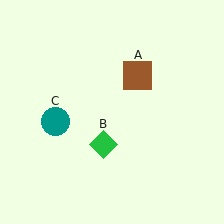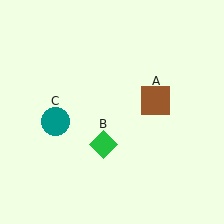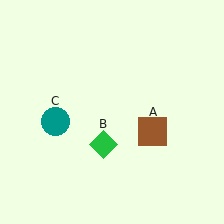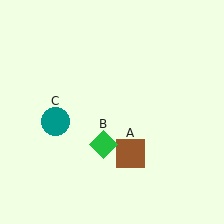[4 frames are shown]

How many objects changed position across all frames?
1 object changed position: brown square (object A).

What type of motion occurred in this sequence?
The brown square (object A) rotated clockwise around the center of the scene.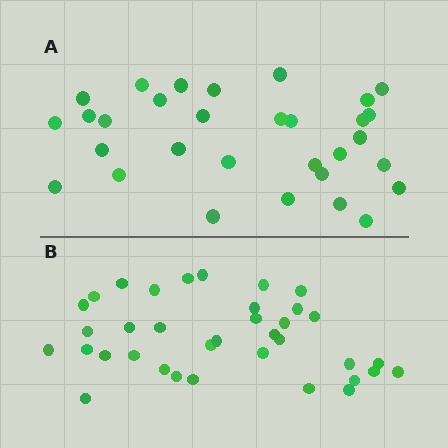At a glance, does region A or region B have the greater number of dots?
Region B (the bottom region) has more dots.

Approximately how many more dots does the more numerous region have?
Region B has about 5 more dots than region A.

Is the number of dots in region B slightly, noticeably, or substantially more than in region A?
Region B has only slightly more — the two regions are fairly close. The ratio is roughly 1.2 to 1.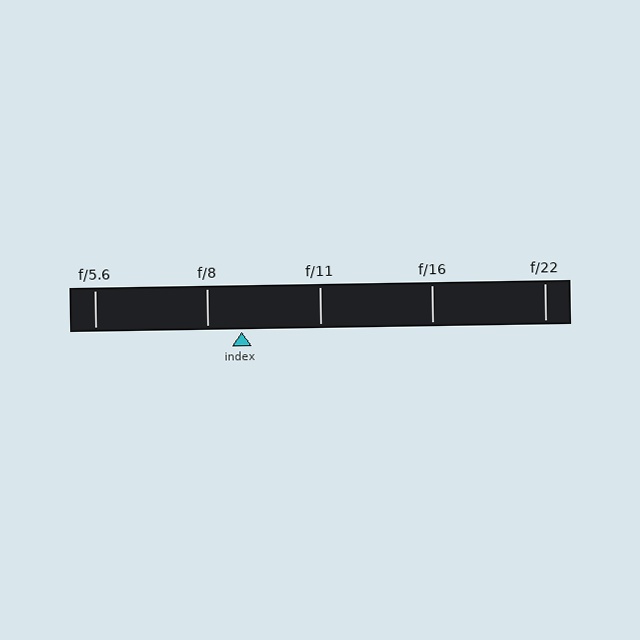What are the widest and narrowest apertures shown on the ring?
The widest aperture shown is f/5.6 and the narrowest is f/22.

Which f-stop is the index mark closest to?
The index mark is closest to f/8.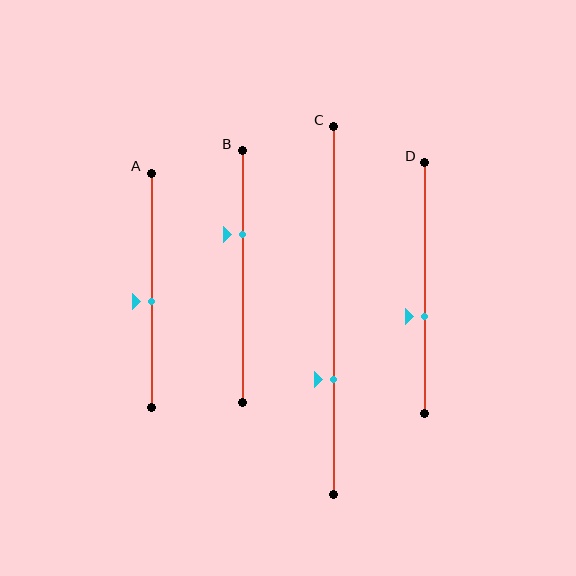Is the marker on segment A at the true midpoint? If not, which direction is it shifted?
No, the marker on segment A is shifted downward by about 5% of the segment length.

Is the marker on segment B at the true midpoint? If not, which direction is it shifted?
No, the marker on segment B is shifted upward by about 17% of the segment length.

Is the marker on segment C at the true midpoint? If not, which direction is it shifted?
No, the marker on segment C is shifted downward by about 19% of the segment length.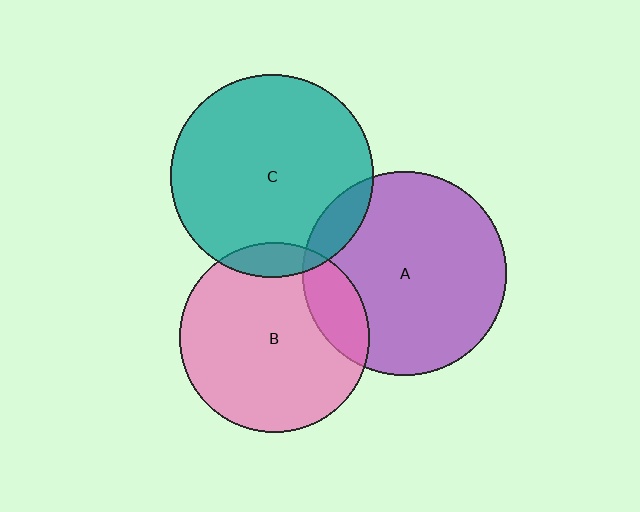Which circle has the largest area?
Circle A (purple).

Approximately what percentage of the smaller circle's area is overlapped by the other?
Approximately 15%.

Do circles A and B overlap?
Yes.